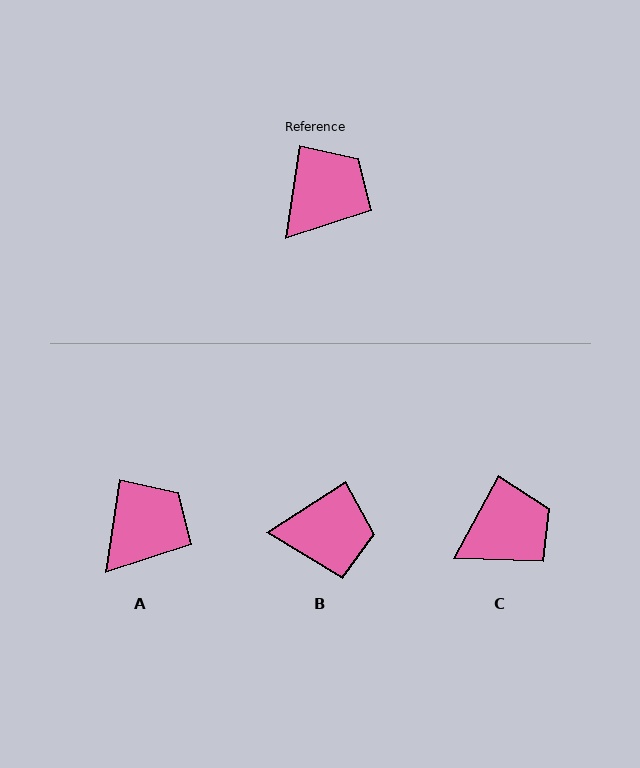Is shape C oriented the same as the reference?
No, it is off by about 20 degrees.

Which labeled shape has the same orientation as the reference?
A.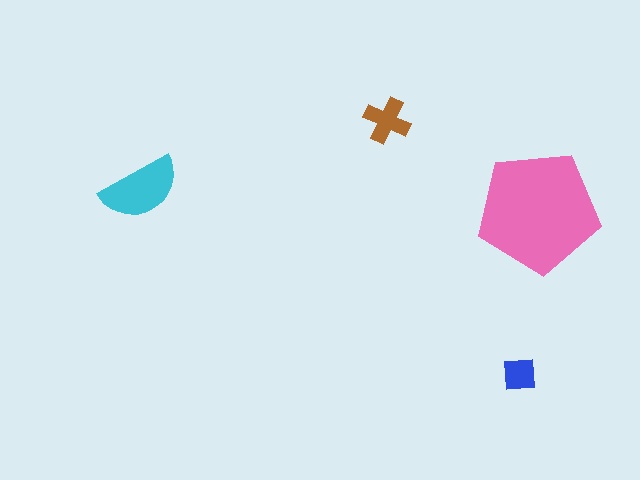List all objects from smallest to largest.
The blue square, the brown cross, the cyan semicircle, the pink pentagon.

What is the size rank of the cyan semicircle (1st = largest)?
2nd.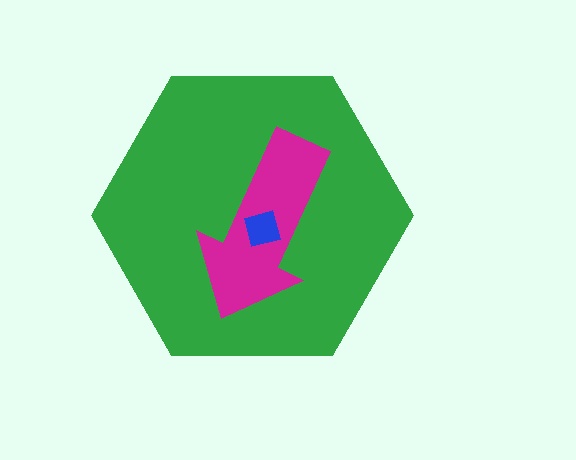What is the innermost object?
The blue square.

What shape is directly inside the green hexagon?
The magenta arrow.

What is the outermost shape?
The green hexagon.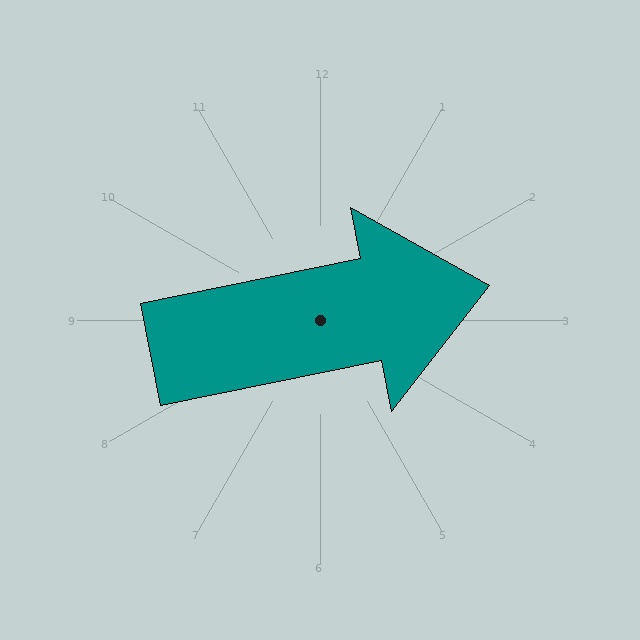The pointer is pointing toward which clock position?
Roughly 3 o'clock.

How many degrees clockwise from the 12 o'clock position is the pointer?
Approximately 79 degrees.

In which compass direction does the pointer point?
East.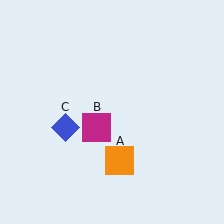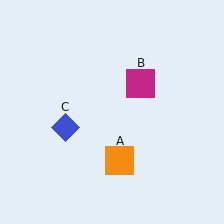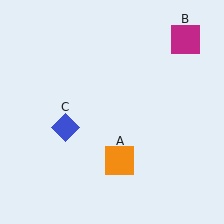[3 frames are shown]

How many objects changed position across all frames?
1 object changed position: magenta square (object B).